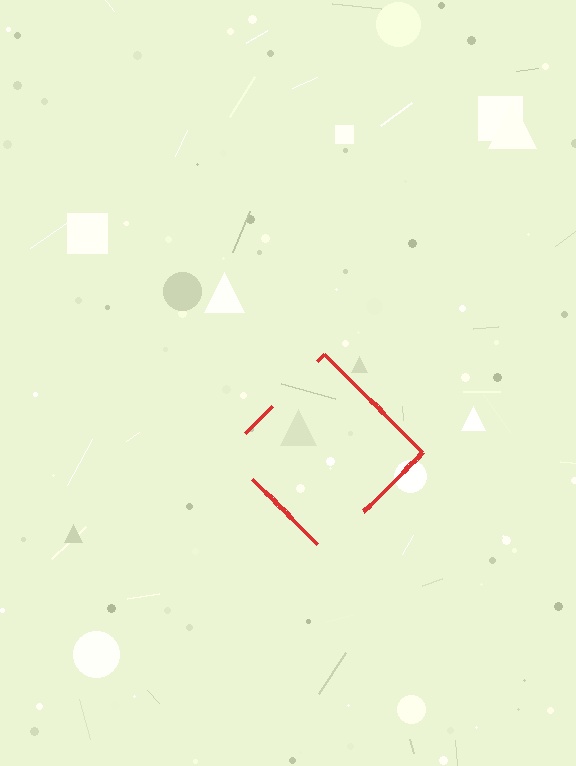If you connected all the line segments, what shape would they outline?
They would outline a diamond.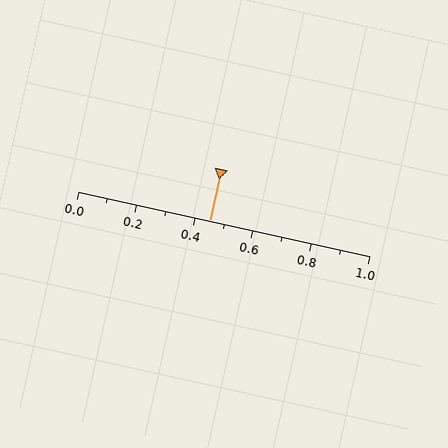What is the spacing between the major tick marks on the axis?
The major ticks are spaced 0.2 apart.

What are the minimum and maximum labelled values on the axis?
The axis runs from 0.0 to 1.0.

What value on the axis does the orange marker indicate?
The marker indicates approximately 0.45.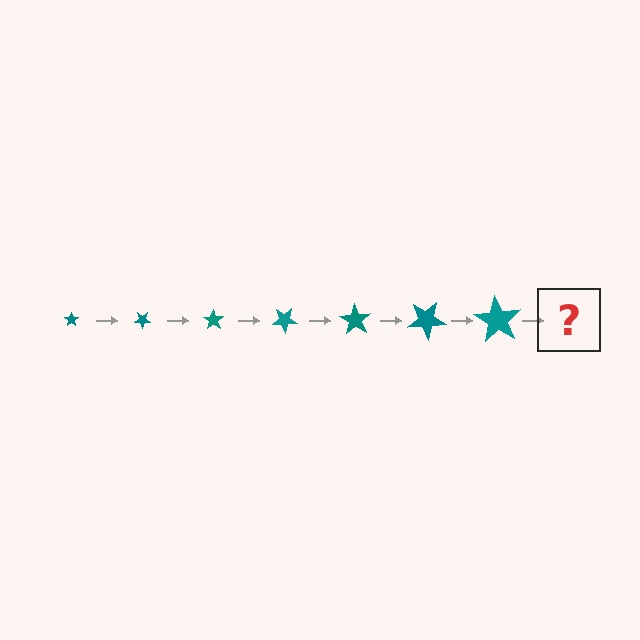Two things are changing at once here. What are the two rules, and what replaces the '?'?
The two rules are that the star grows larger each step and it rotates 35 degrees each step. The '?' should be a star, larger than the previous one and rotated 245 degrees from the start.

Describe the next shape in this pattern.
It should be a star, larger than the previous one and rotated 245 degrees from the start.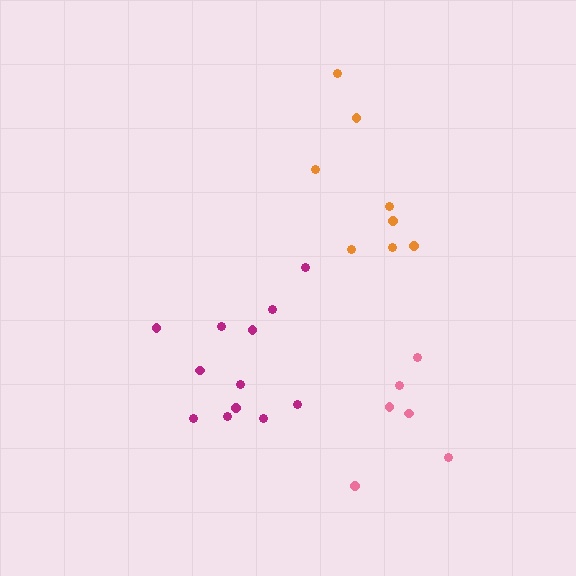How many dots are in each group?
Group 1: 6 dots, Group 2: 8 dots, Group 3: 12 dots (26 total).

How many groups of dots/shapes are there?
There are 3 groups.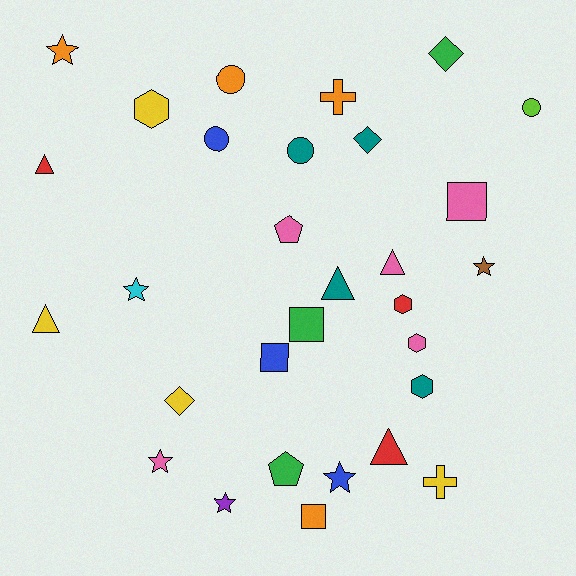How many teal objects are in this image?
There are 4 teal objects.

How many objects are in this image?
There are 30 objects.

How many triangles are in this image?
There are 5 triangles.